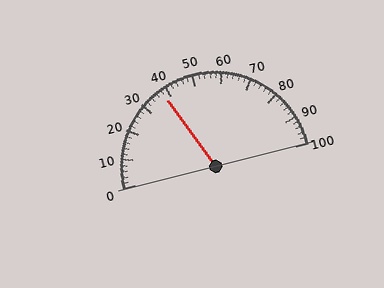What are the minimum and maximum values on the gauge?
The gauge ranges from 0 to 100.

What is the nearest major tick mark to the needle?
The nearest major tick mark is 40.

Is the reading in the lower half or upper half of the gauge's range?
The reading is in the lower half of the range (0 to 100).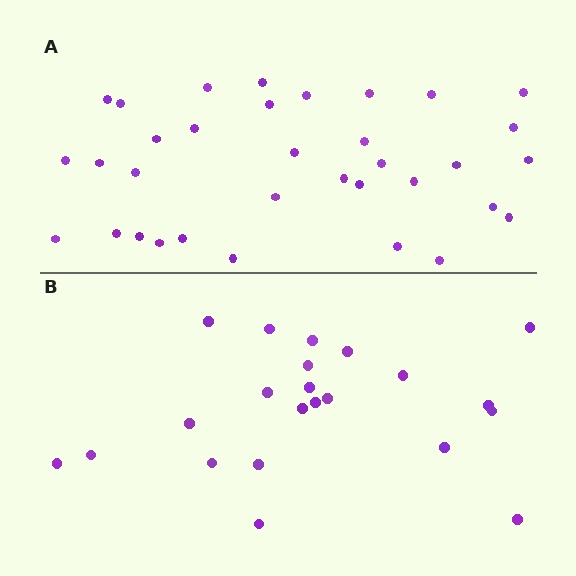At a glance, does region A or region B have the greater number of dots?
Region A (the top region) has more dots.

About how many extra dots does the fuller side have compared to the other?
Region A has roughly 12 or so more dots than region B.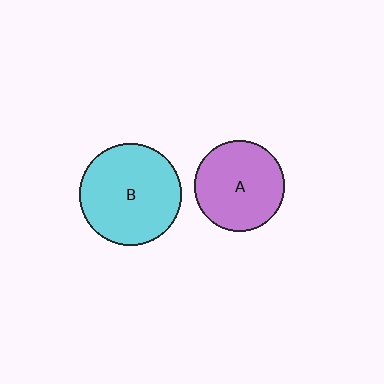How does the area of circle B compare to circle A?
Approximately 1.3 times.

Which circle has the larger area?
Circle B (cyan).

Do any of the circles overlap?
No, none of the circles overlap.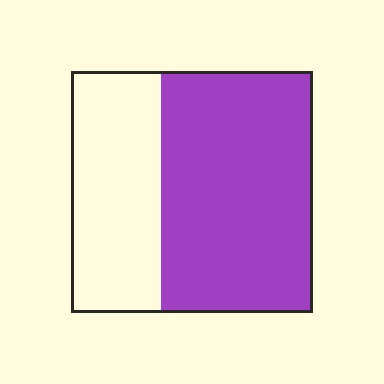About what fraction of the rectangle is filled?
About five eighths (5/8).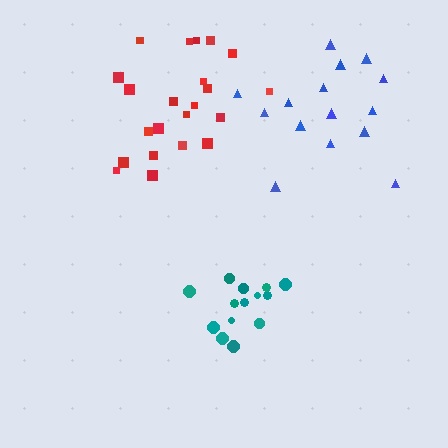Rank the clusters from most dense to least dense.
teal, red, blue.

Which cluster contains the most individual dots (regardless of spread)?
Red (23).